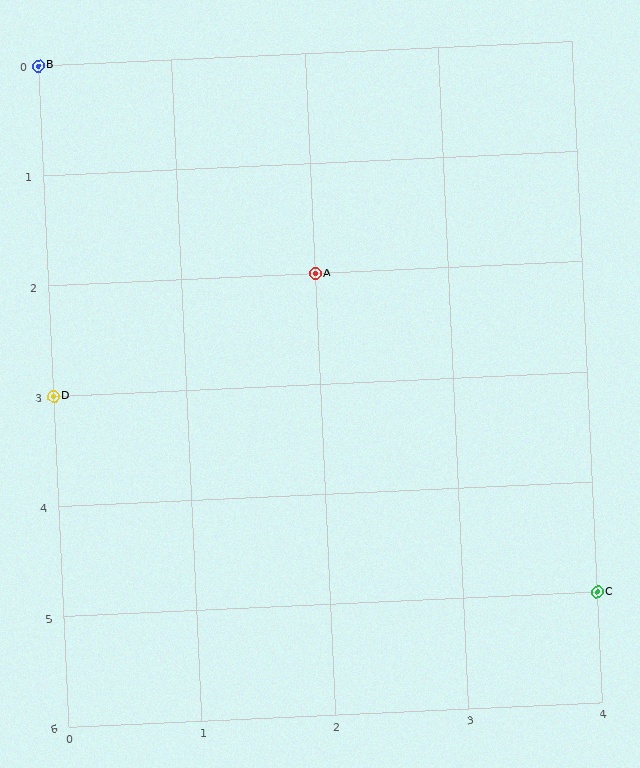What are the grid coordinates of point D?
Point D is at grid coordinates (0, 3).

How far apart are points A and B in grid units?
Points A and B are 2 columns and 2 rows apart (about 2.8 grid units diagonally).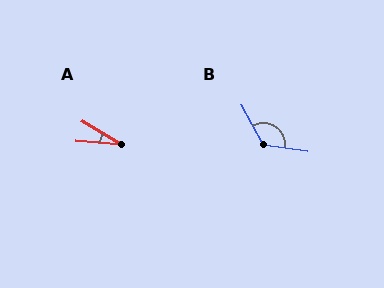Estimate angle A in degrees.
Approximately 26 degrees.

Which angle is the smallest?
A, at approximately 26 degrees.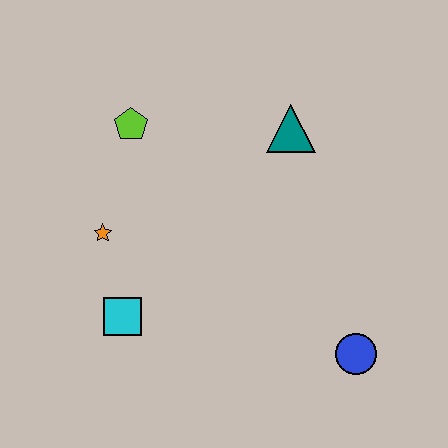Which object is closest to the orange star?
The cyan square is closest to the orange star.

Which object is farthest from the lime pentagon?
The blue circle is farthest from the lime pentagon.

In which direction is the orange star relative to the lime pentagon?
The orange star is below the lime pentagon.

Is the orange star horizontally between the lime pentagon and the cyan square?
No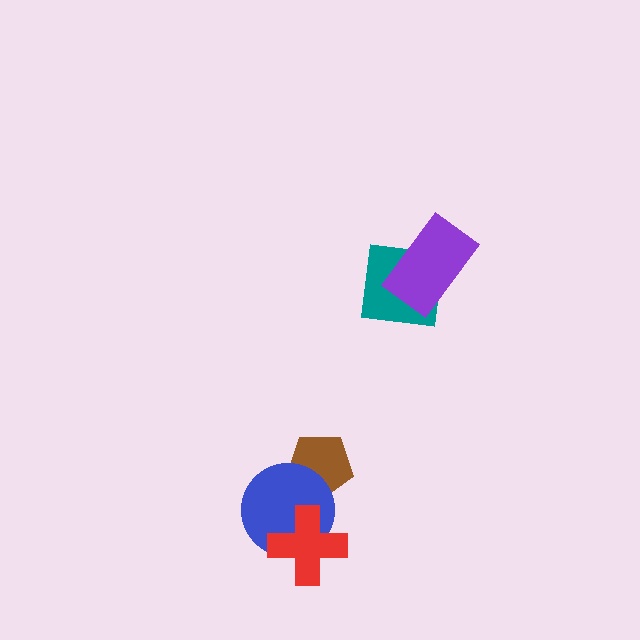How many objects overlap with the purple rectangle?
1 object overlaps with the purple rectangle.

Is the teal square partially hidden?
Yes, it is partially covered by another shape.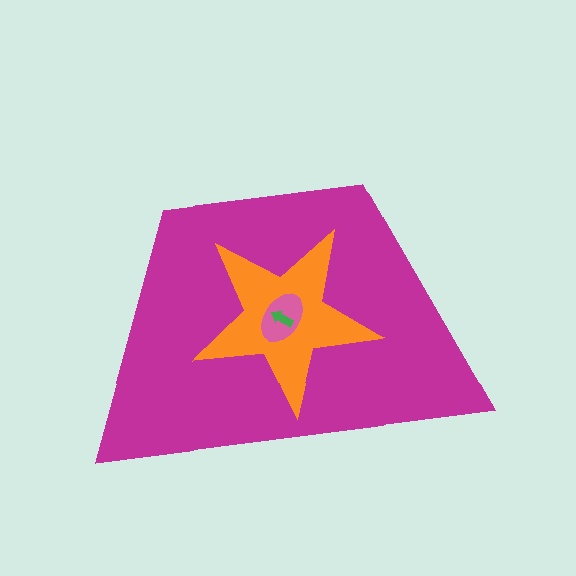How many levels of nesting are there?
4.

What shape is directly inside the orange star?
The pink ellipse.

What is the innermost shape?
The green arrow.